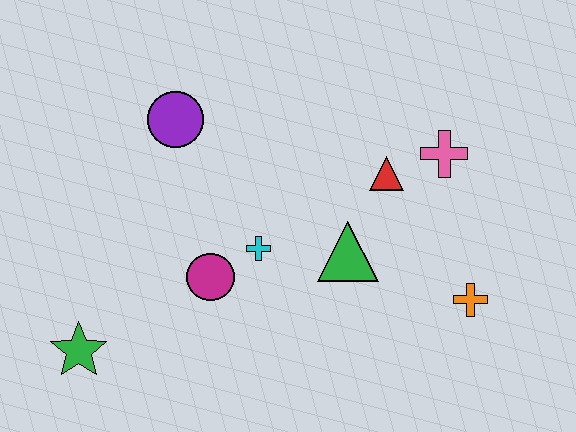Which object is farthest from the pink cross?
The green star is farthest from the pink cross.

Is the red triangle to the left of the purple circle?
No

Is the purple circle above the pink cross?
Yes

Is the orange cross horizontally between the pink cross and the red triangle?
No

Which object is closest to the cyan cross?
The magenta circle is closest to the cyan cross.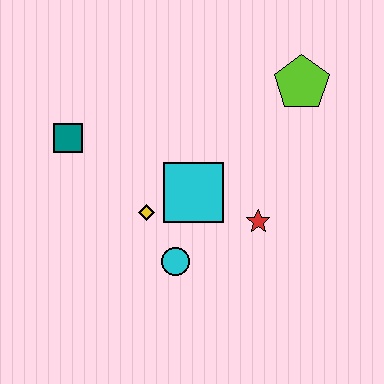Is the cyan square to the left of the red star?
Yes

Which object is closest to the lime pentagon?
The red star is closest to the lime pentagon.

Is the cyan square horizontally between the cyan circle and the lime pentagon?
Yes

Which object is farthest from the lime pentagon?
The teal square is farthest from the lime pentagon.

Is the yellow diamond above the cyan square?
No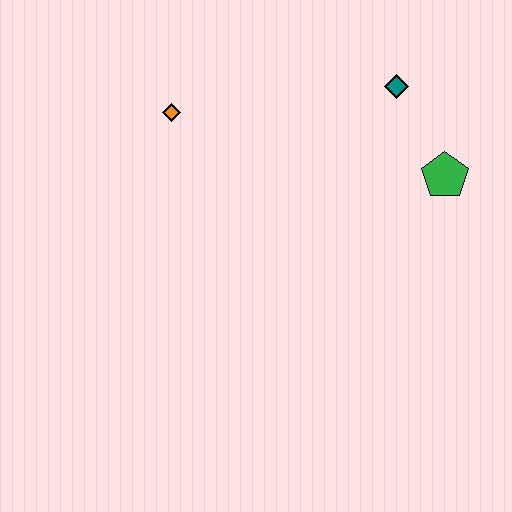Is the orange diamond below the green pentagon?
No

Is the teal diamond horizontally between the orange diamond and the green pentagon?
Yes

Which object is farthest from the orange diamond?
The green pentagon is farthest from the orange diamond.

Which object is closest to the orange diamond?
The teal diamond is closest to the orange diamond.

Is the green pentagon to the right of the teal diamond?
Yes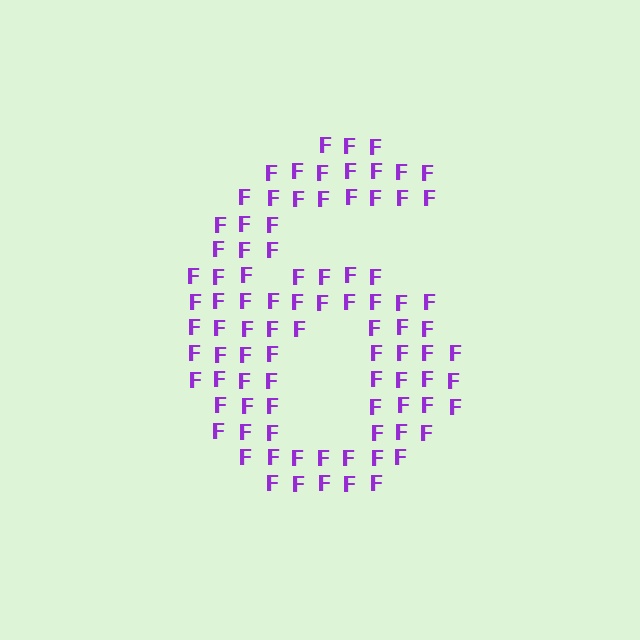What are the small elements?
The small elements are letter F's.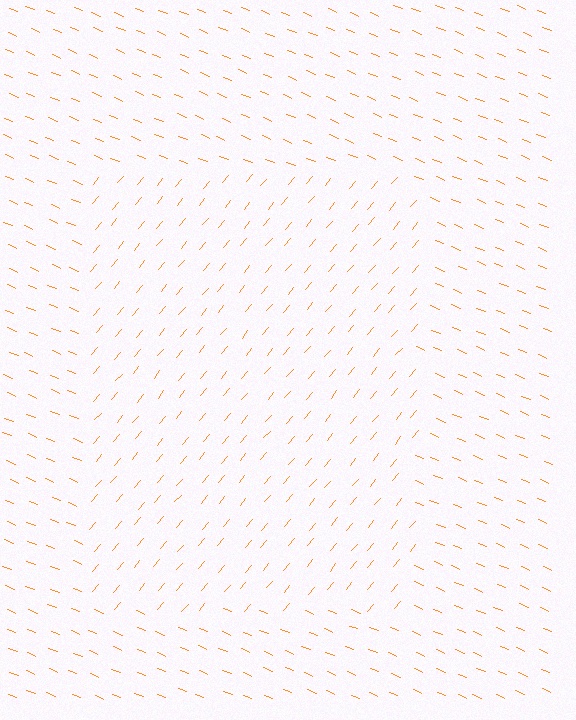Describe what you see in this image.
The image is filled with small orange line segments. A rectangle region in the image has lines oriented differently from the surrounding lines, creating a visible texture boundary.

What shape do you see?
I see a rectangle.